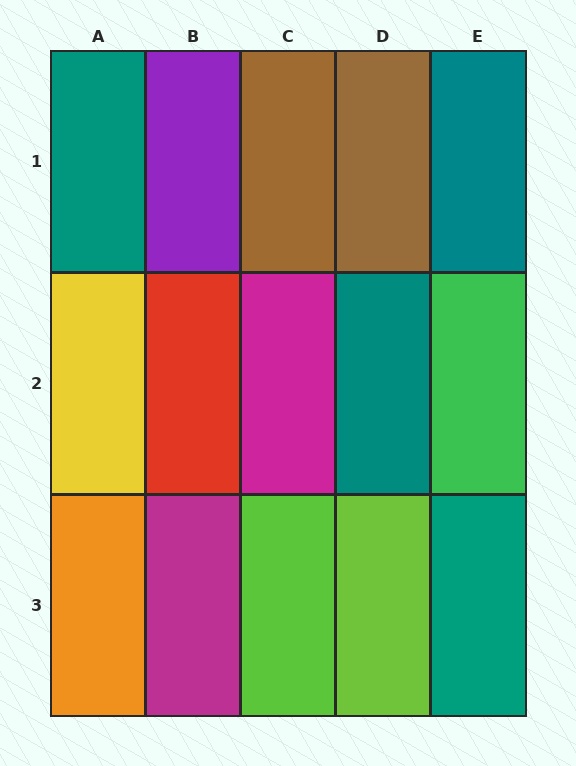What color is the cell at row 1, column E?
Teal.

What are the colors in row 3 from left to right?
Orange, magenta, lime, lime, teal.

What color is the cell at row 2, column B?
Red.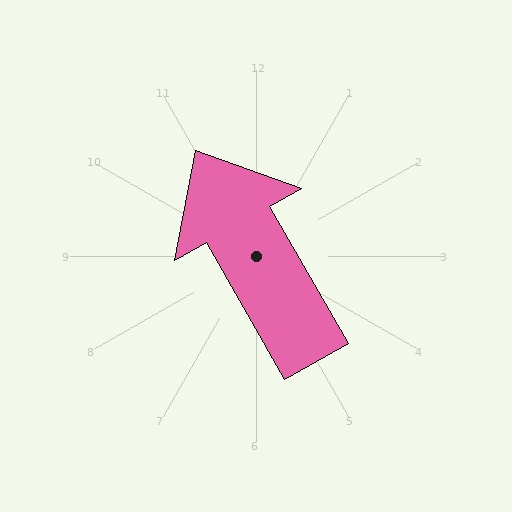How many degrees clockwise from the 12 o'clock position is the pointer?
Approximately 330 degrees.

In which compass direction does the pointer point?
Northwest.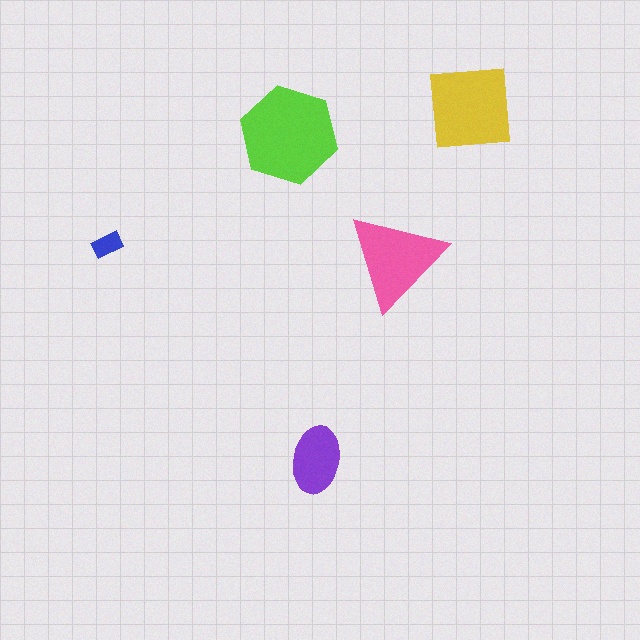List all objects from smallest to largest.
The blue rectangle, the purple ellipse, the pink triangle, the yellow square, the lime hexagon.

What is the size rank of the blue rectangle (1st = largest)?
5th.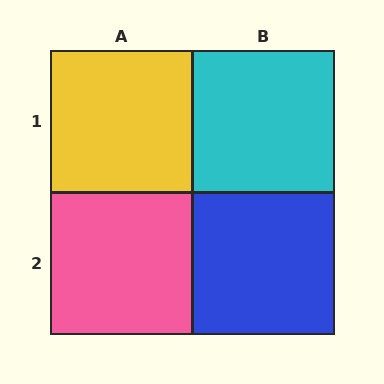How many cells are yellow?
1 cell is yellow.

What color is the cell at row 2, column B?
Blue.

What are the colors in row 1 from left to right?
Yellow, cyan.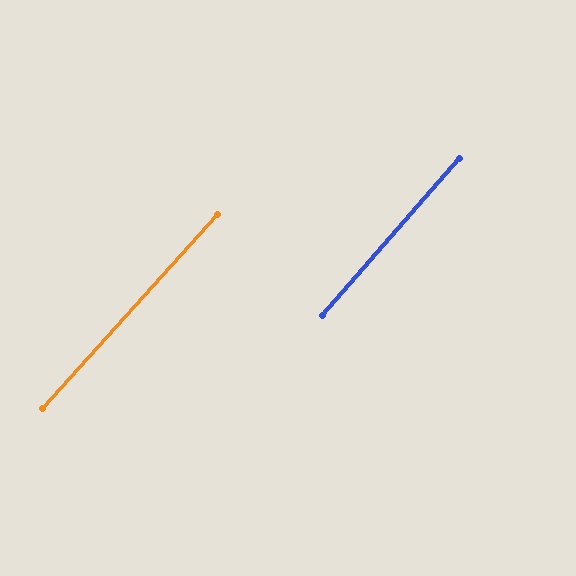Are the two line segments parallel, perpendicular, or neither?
Parallel — their directions differ by only 0.9°.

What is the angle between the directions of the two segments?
Approximately 1 degree.